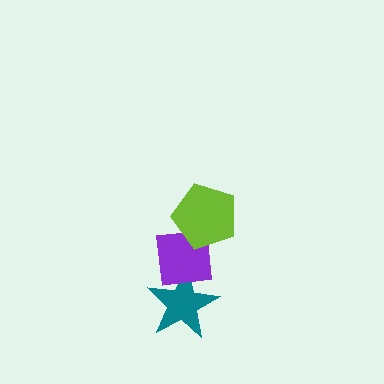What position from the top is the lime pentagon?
The lime pentagon is 1st from the top.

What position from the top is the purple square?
The purple square is 2nd from the top.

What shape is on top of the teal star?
The purple square is on top of the teal star.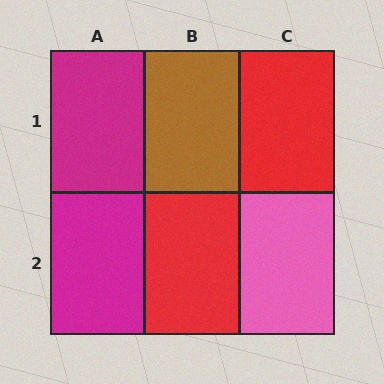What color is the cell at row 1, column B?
Brown.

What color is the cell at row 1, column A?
Magenta.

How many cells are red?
2 cells are red.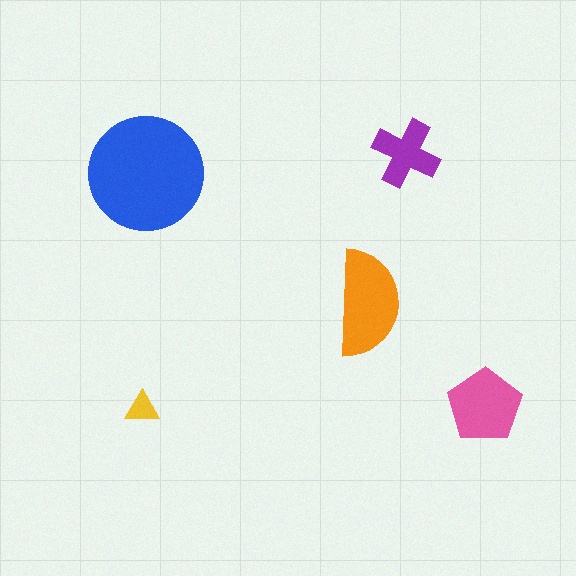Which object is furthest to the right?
The pink pentagon is rightmost.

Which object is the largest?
The blue circle.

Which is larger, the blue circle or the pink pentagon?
The blue circle.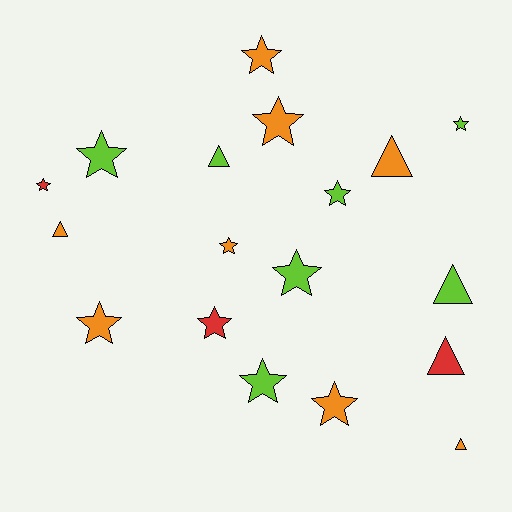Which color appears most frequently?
Orange, with 8 objects.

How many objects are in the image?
There are 18 objects.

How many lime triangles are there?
There are 2 lime triangles.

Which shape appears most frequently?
Star, with 12 objects.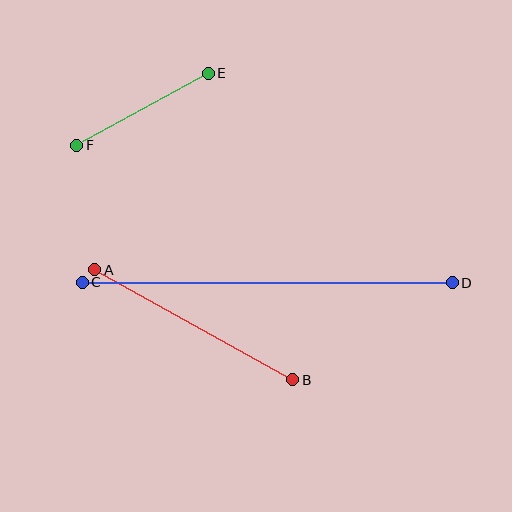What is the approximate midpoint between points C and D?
The midpoint is at approximately (267, 282) pixels.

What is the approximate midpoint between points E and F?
The midpoint is at approximately (142, 109) pixels.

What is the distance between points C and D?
The distance is approximately 370 pixels.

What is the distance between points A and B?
The distance is approximately 226 pixels.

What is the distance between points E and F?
The distance is approximately 150 pixels.